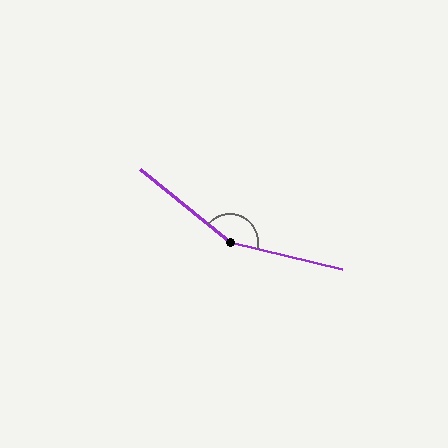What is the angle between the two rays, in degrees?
Approximately 155 degrees.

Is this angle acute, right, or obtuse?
It is obtuse.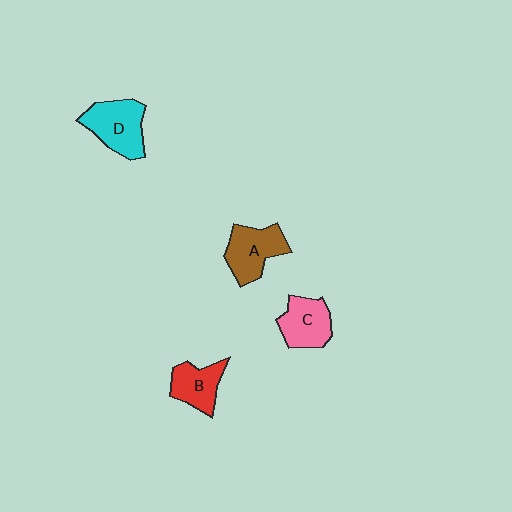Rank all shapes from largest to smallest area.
From largest to smallest: D (cyan), A (brown), C (pink), B (red).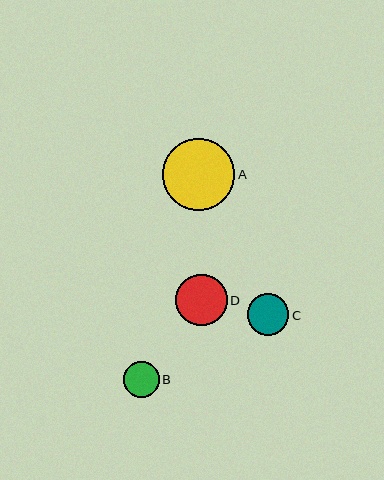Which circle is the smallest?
Circle B is the smallest with a size of approximately 36 pixels.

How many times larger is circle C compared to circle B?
Circle C is approximately 1.1 times the size of circle B.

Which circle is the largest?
Circle A is the largest with a size of approximately 72 pixels.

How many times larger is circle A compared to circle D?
Circle A is approximately 1.4 times the size of circle D.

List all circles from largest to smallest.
From largest to smallest: A, D, C, B.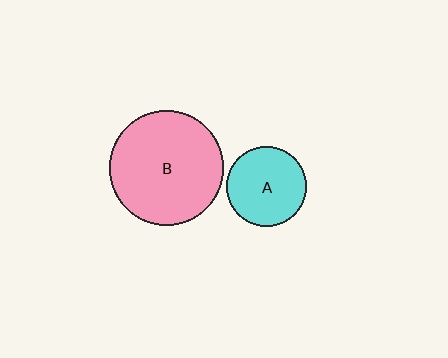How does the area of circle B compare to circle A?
Approximately 2.1 times.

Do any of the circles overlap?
No, none of the circles overlap.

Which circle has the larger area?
Circle B (pink).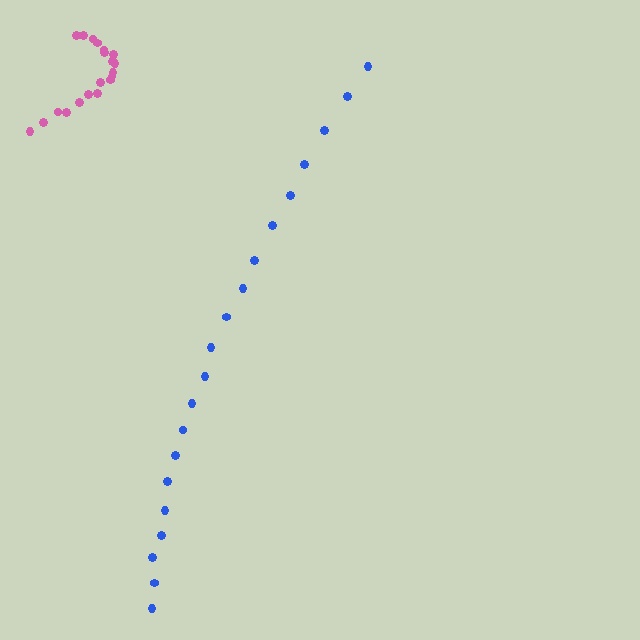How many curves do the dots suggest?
There are 2 distinct paths.